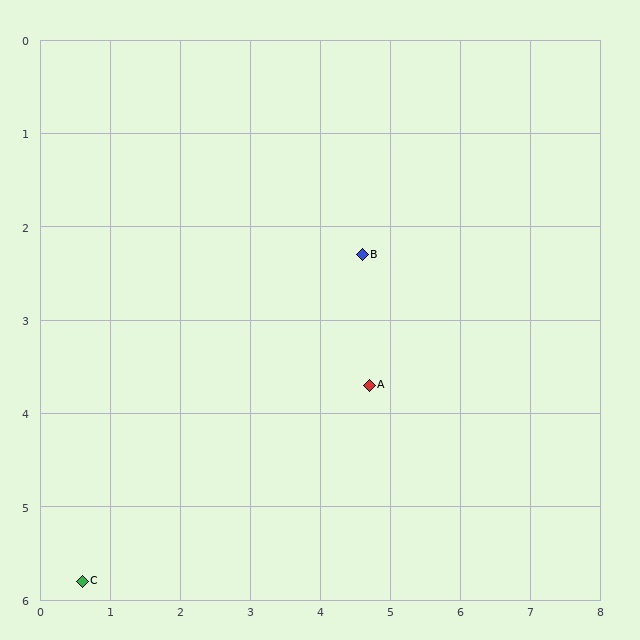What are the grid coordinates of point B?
Point B is at approximately (4.6, 2.3).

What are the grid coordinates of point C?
Point C is at approximately (0.6, 5.8).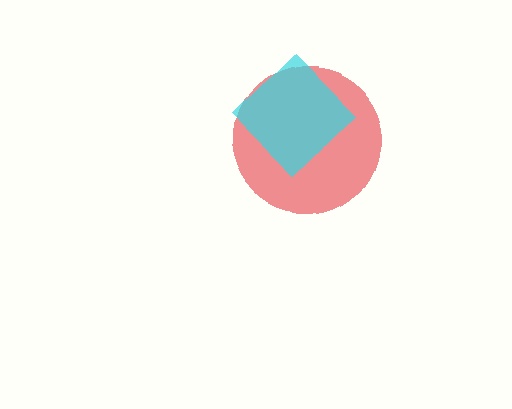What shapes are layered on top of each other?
The layered shapes are: a red circle, a cyan diamond.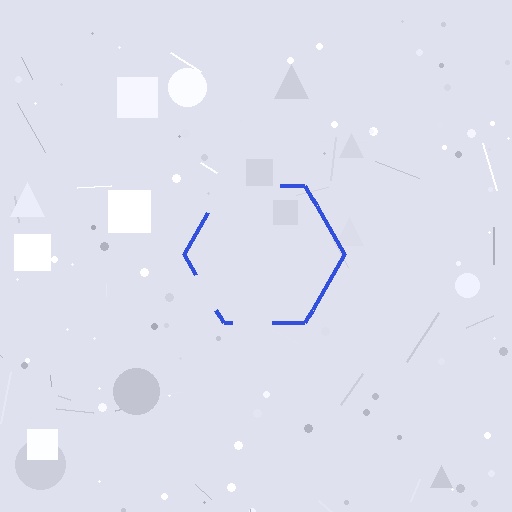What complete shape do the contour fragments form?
The contour fragments form a hexagon.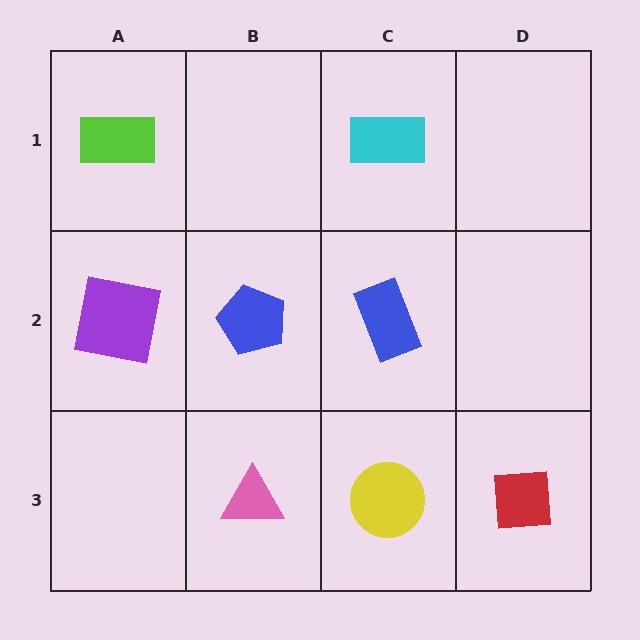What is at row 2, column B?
A blue pentagon.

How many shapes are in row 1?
2 shapes.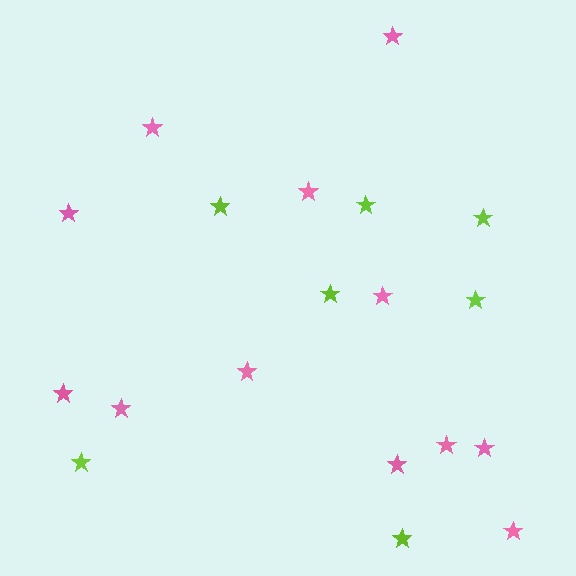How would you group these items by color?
There are 2 groups: one group of lime stars (7) and one group of pink stars (12).